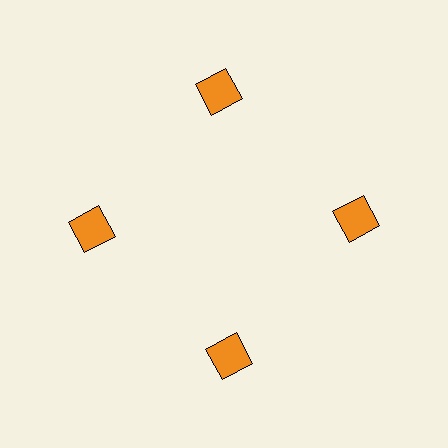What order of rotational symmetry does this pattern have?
This pattern has 4-fold rotational symmetry.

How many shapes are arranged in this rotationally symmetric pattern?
There are 4 shapes, arranged in 4 groups of 1.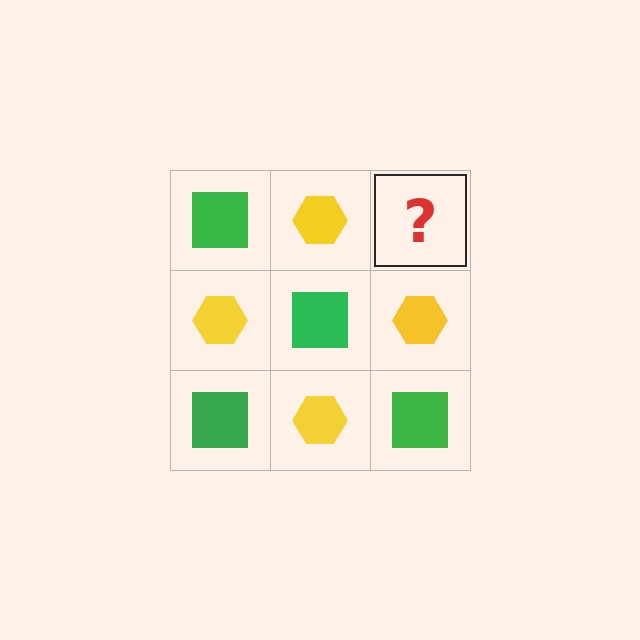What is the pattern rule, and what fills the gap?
The rule is that it alternates green square and yellow hexagon in a checkerboard pattern. The gap should be filled with a green square.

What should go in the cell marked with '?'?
The missing cell should contain a green square.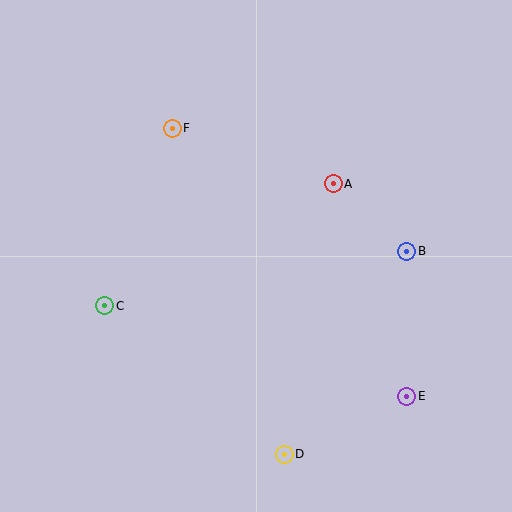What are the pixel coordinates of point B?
Point B is at (407, 251).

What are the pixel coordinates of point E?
Point E is at (407, 396).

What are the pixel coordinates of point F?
Point F is at (172, 128).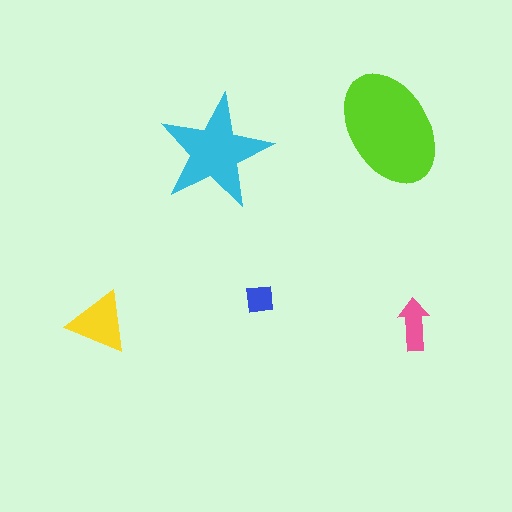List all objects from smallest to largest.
The blue square, the pink arrow, the yellow triangle, the cyan star, the lime ellipse.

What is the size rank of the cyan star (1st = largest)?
2nd.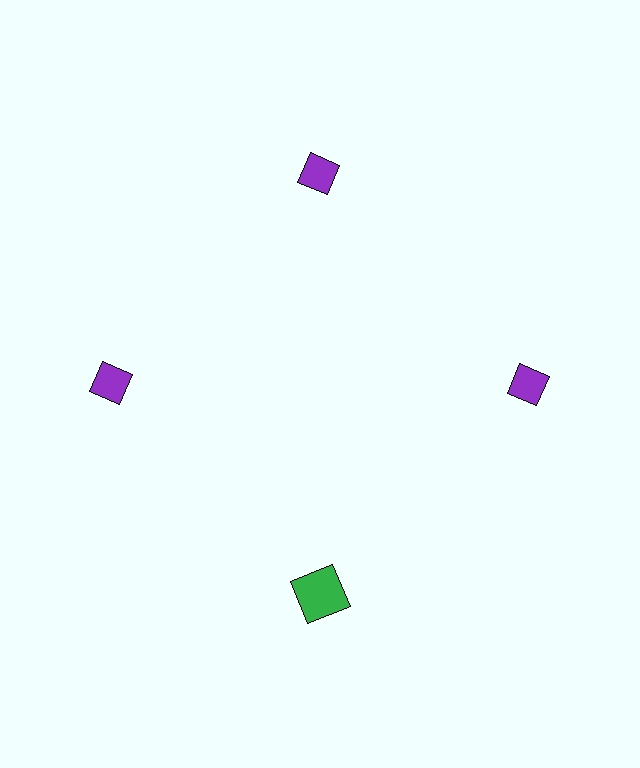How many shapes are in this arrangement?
There are 4 shapes arranged in a ring pattern.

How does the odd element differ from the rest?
It differs in both color (green instead of purple) and shape (square instead of diamond).